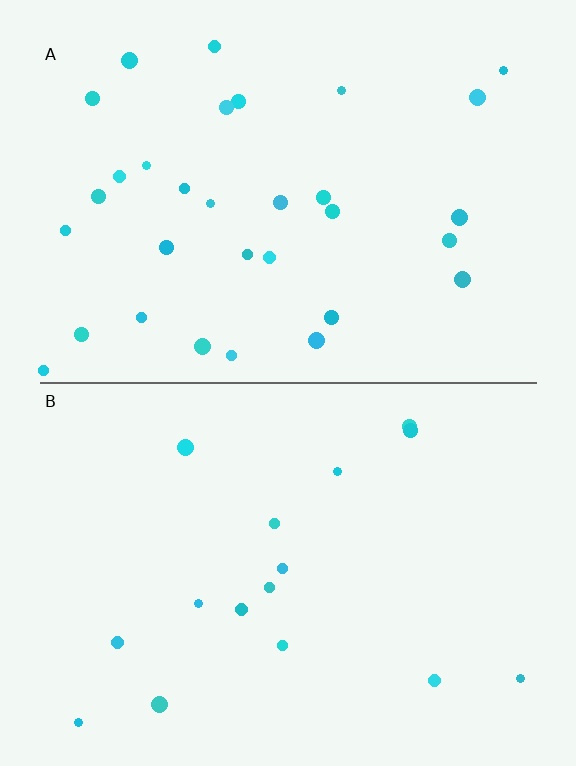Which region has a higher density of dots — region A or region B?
A (the top).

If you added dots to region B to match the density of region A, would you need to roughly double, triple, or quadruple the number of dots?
Approximately double.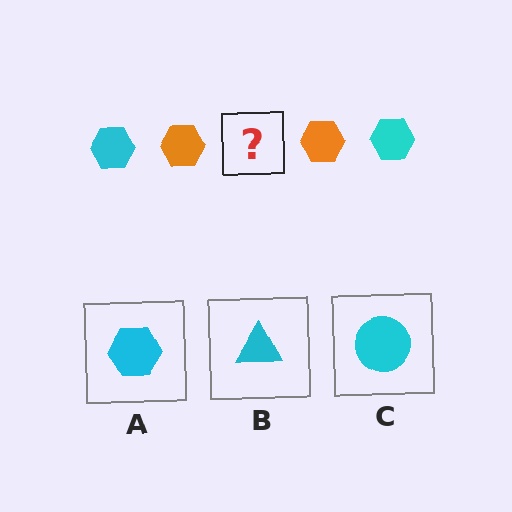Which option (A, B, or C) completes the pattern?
A.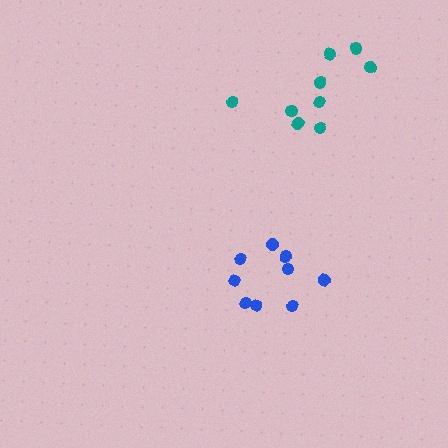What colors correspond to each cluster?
The clusters are colored: blue, teal.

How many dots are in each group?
Group 1: 9 dots, Group 2: 9 dots (18 total).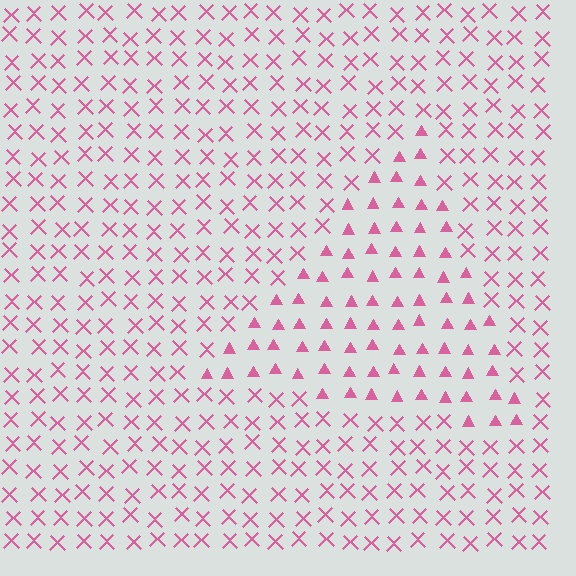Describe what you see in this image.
The image is filled with small pink elements arranged in a uniform grid. A triangle-shaped region contains triangles, while the surrounding area contains X marks. The boundary is defined purely by the change in element shape.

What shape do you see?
I see a triangle.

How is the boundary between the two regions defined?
The boundary is defined by a change in element shape: triangles inside vs. X marks outside. All elements share the same color and spacing.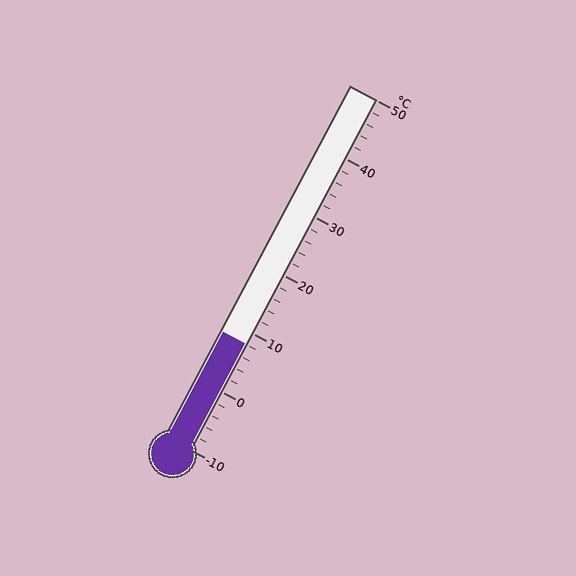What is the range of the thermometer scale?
The thermometer scale ranges from -10°C to 50°C.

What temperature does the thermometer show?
The thermometer shows approximately 8°C.